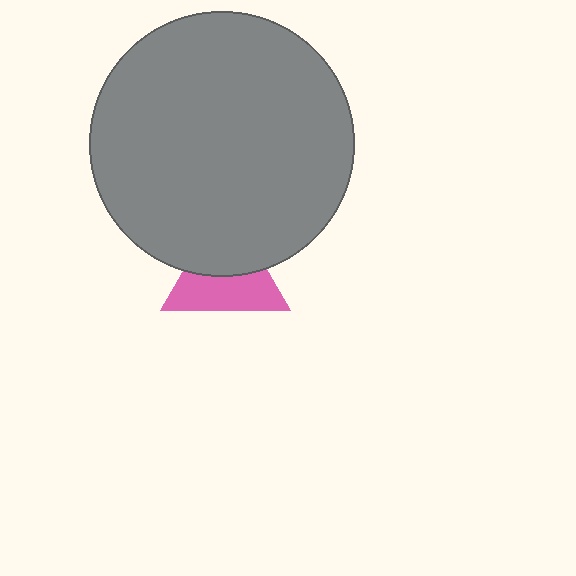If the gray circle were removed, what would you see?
You would see the complete pink triangle.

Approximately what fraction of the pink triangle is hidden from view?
Roughly 46% of the pink triangle is hidden behind the gray circle.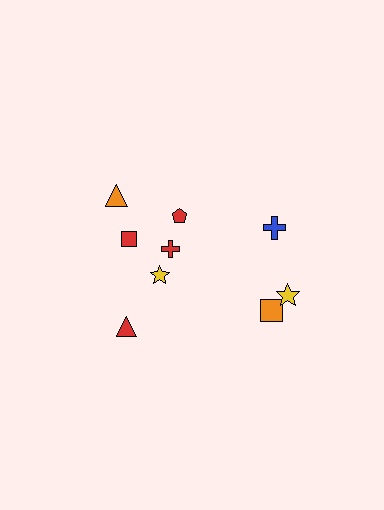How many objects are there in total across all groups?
There are 9 objects.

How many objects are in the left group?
There are 6 objects.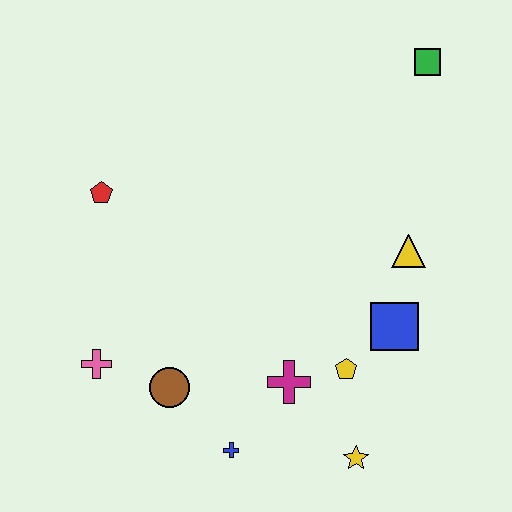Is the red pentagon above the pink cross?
Yes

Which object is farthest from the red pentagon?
The yellow star is farthest from the red pentagon.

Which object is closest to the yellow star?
The yellow pentagon is closest to the yellow star.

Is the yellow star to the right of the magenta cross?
Yes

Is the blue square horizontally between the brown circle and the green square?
Yes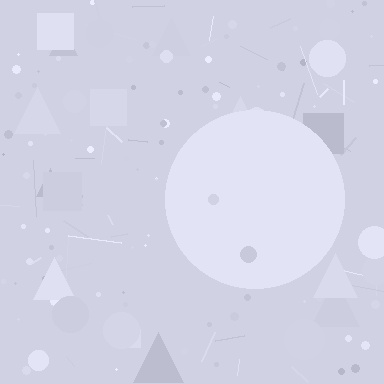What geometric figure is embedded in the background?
A circle is embedded in the background.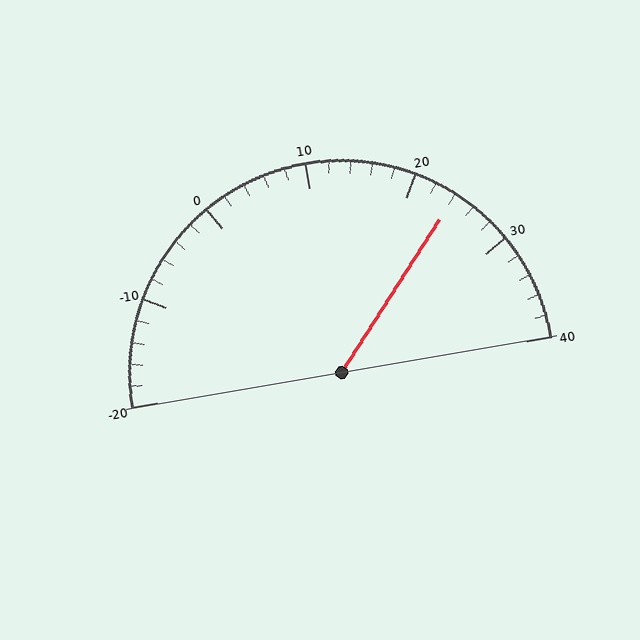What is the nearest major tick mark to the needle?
The nearest major tick mark is 20.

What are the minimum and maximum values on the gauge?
The gauge ranges from -20 to 40.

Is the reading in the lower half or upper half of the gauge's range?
The reading is in the upper half of the range (-20 to 40).